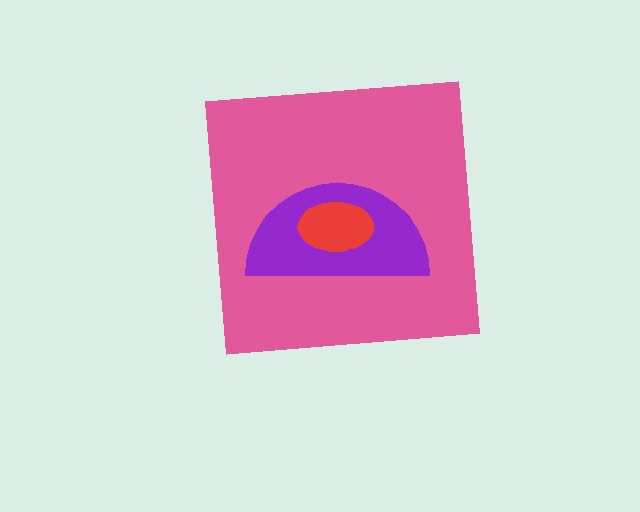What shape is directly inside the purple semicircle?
The red ellipse.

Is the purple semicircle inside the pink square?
Yes.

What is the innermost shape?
The red ellipse.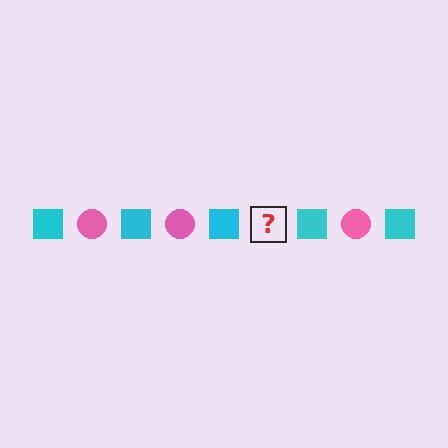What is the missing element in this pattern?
The missing element is a pink circle.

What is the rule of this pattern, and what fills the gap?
The rule is that the pattern alternates between cyan square and pink circle. The gap should be filled with a pink circle.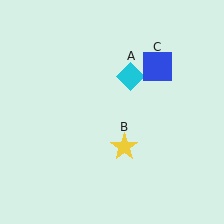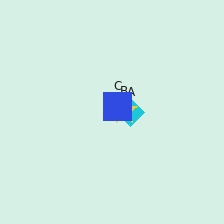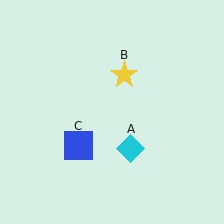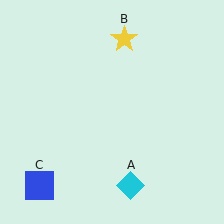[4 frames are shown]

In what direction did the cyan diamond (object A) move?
The cyan diamond (object A) moved down.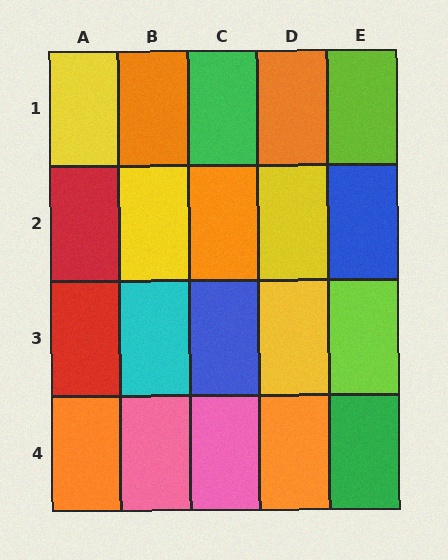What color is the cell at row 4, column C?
Pink.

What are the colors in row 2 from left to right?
Red, yellow, orange, yellow, blue.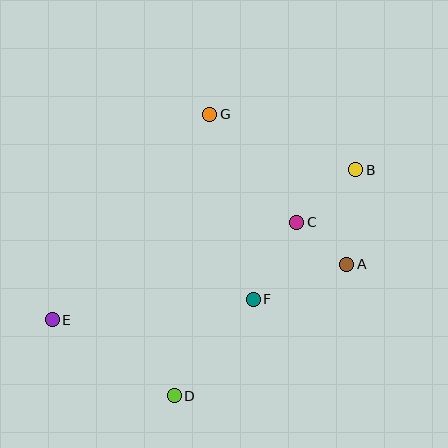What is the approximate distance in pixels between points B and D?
The distance between B and D is approximately 290 pixels.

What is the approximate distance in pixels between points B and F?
The distance between B and F is approximately 165 pixels.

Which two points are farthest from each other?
Points B and E are farthest from each other.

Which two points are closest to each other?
Points A and C are closest to each other.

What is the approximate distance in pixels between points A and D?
The distance between A and D is approximately 217 pixels.